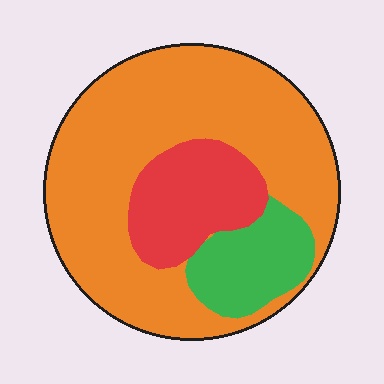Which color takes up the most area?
Orange, at roughly 70%.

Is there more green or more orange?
Orange.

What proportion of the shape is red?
Red covers roughly 20% of the shape.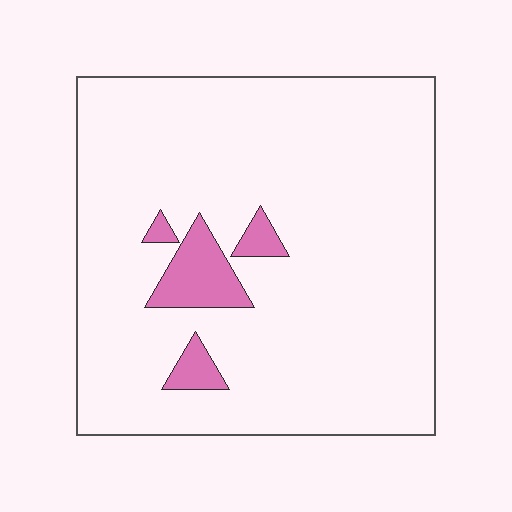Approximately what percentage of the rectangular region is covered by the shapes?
Approximately 5%.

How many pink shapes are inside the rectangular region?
4.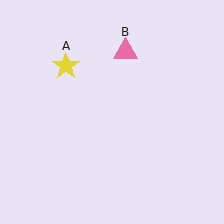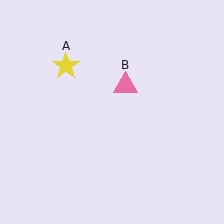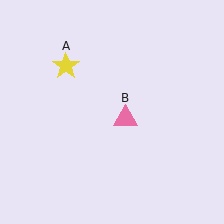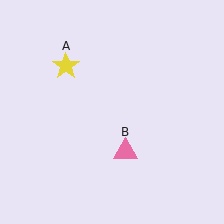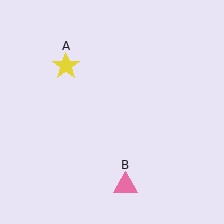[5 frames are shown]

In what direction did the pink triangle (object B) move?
The pink triangle (object B) moved down.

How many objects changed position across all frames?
1 object changed position: pink triangle (object B).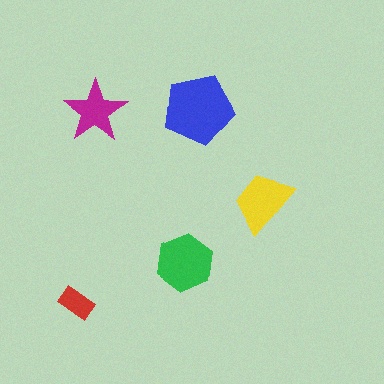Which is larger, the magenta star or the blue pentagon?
The blue pentagon.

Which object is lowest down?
The red rectangle is bottommost.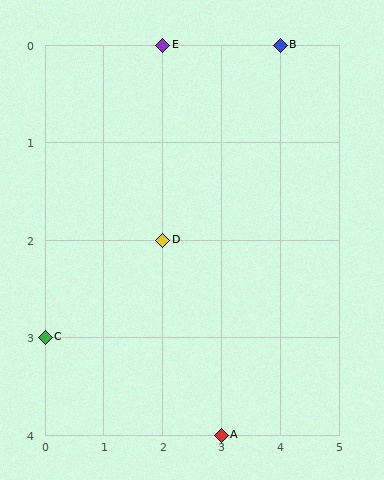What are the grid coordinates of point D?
Point D is at grid coordinates (2, 2).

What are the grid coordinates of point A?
Point A is at grid coordinates (3, 4).